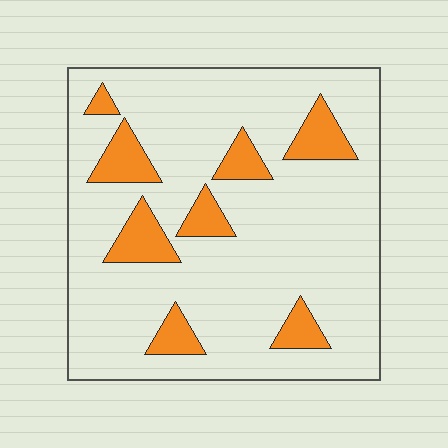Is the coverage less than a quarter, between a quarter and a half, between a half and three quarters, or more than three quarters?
Less than a quarter.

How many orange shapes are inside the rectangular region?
8.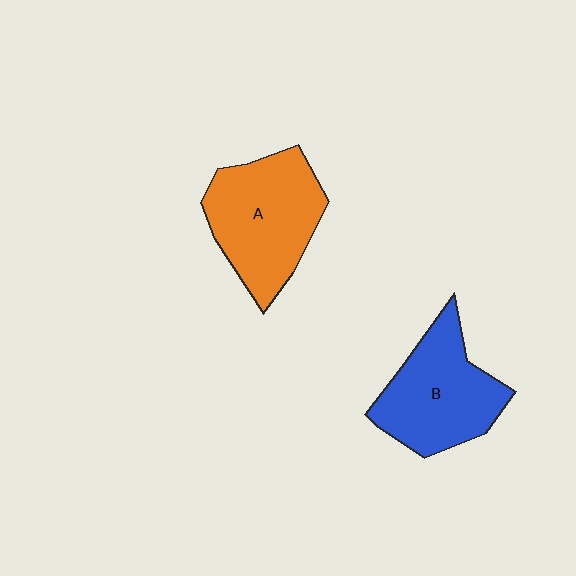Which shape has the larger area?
Shape A (orange).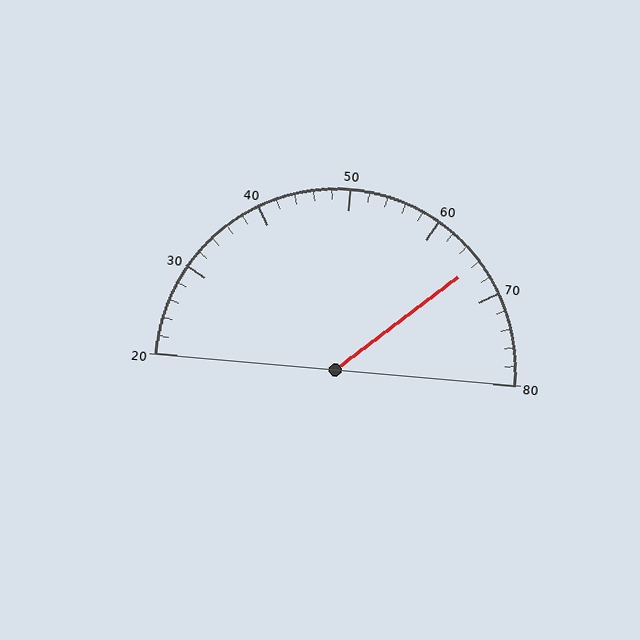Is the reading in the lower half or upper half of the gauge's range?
The reading is in the upper half of the range (20 to 80).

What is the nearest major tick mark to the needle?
The nearest major tick mark is 70.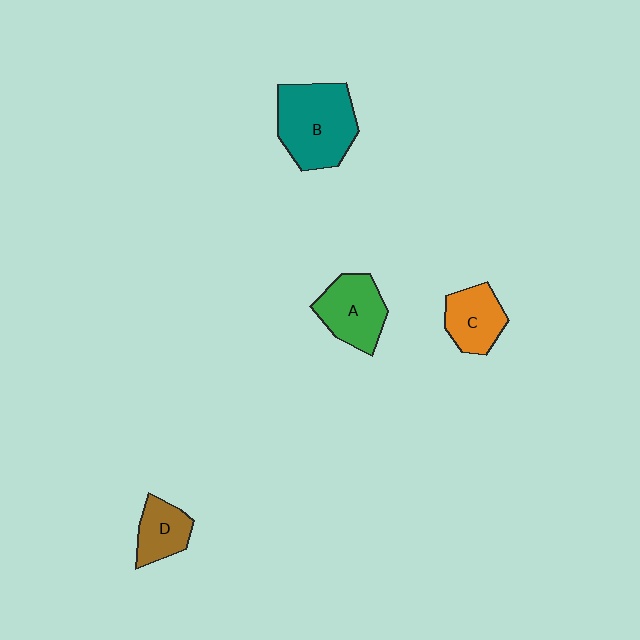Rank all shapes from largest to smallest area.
From largest to smallest: B (teal), A (green), C (orange), D (brown).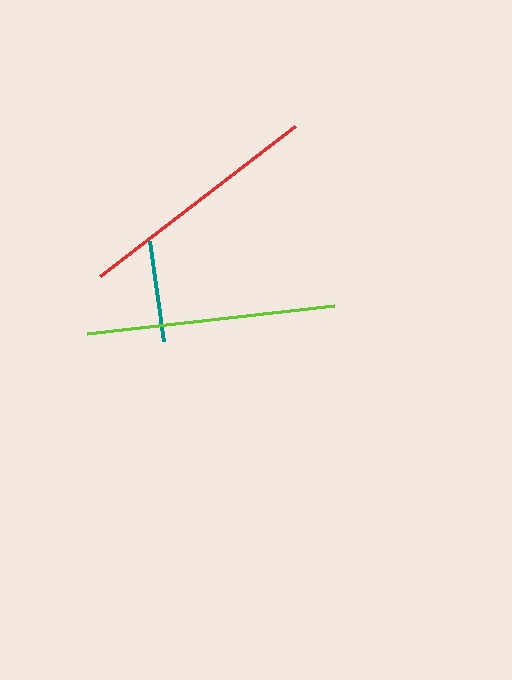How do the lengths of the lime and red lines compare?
The lime and red lines are approximately the same length.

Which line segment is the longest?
The lime line is the longest at approximately 249 pixels.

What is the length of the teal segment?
The teal segment is approximately 101 pixels long.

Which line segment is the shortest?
The teal line is the shortest at approximately 101 pixels.